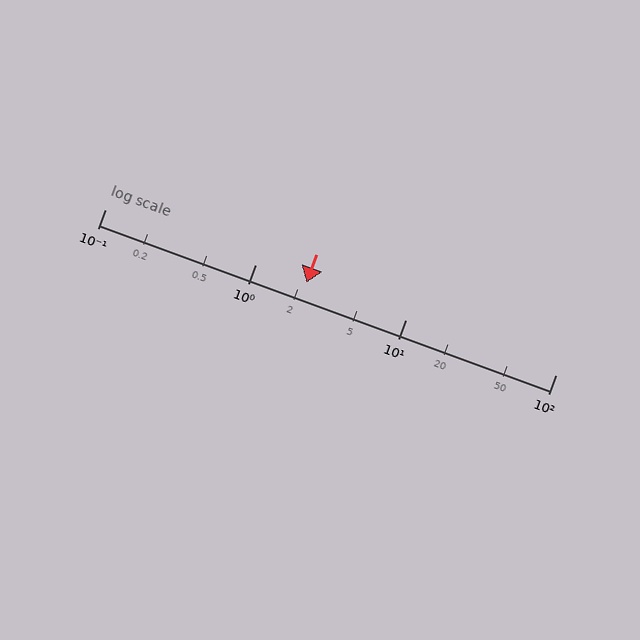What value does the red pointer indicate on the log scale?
The pointer indicates approximately 2.2.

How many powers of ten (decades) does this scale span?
The scale spans 3 decades, from 0.1 to 100.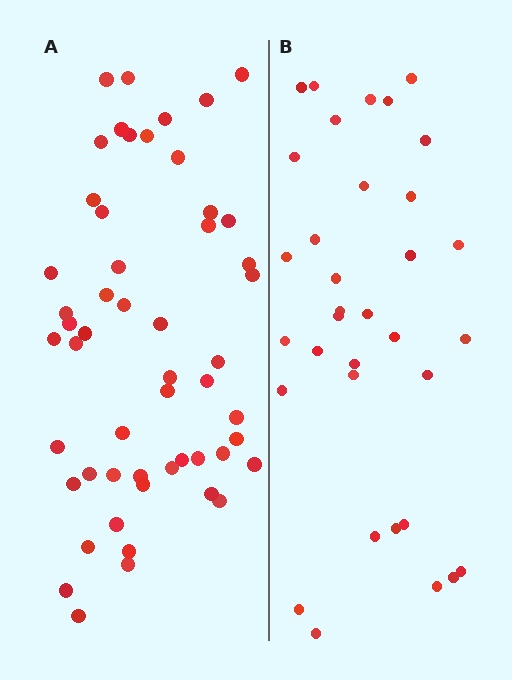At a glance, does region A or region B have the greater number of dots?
Region A (the left region) has more dots.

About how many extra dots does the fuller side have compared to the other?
Region A has approximately 20 more dots than region B.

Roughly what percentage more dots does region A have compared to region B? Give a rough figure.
About 55% more.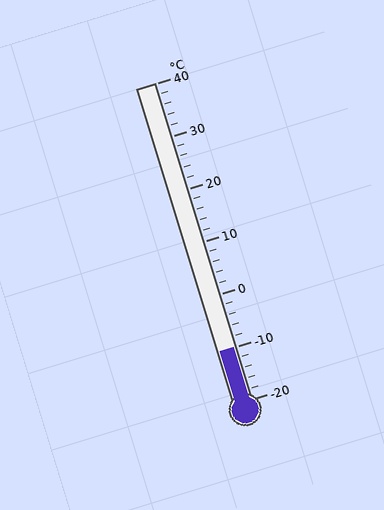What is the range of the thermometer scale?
The thermometer scale ranges from -20°C to 40°C.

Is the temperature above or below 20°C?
The temperature is below 20°C.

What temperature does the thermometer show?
The thermometer shows approximately -10°C.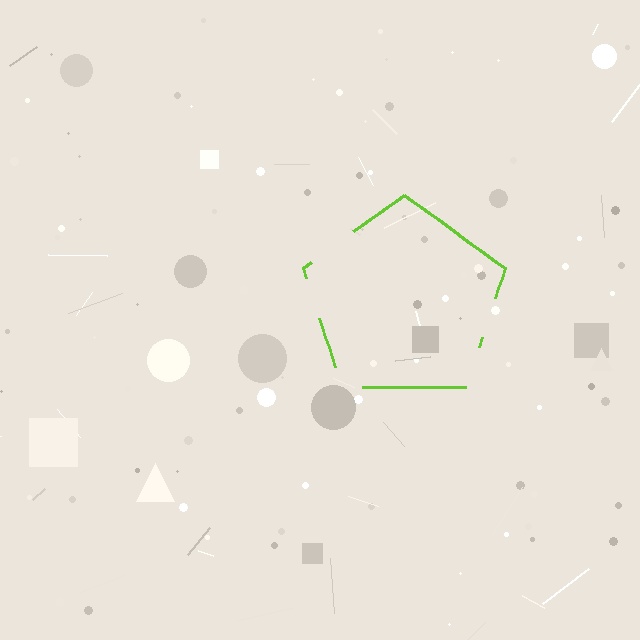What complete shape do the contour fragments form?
The contour fragments form a pentagon.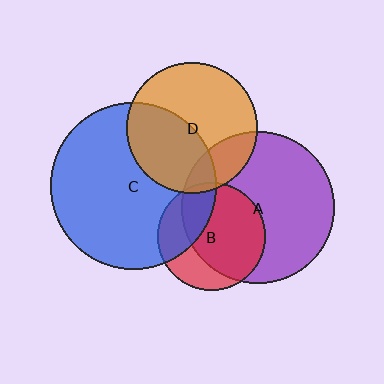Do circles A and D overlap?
Yes.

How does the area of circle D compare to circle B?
Approximately 1.5 times.